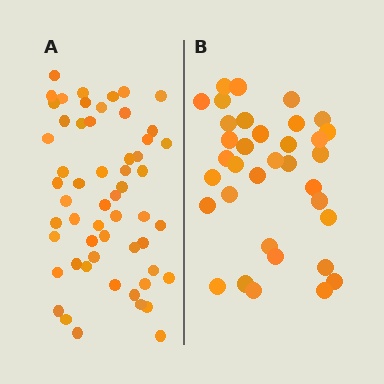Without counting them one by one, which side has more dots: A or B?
Region A (the left region) has more dots.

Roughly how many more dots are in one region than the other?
Region A has approximately 20 more dots than region B.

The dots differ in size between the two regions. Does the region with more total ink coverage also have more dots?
No. Region B has more total ink coverage because its dots are larger, but region A actually contains more individual dots. Total area can be misleading — the number of items is what matters here.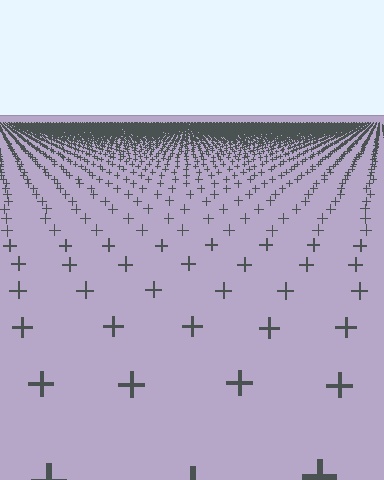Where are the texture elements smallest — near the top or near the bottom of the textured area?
Near the top.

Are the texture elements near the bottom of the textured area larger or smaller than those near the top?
Larger. Near the bottom, elements are closer to the viewer and appear at a bigger on-screen size.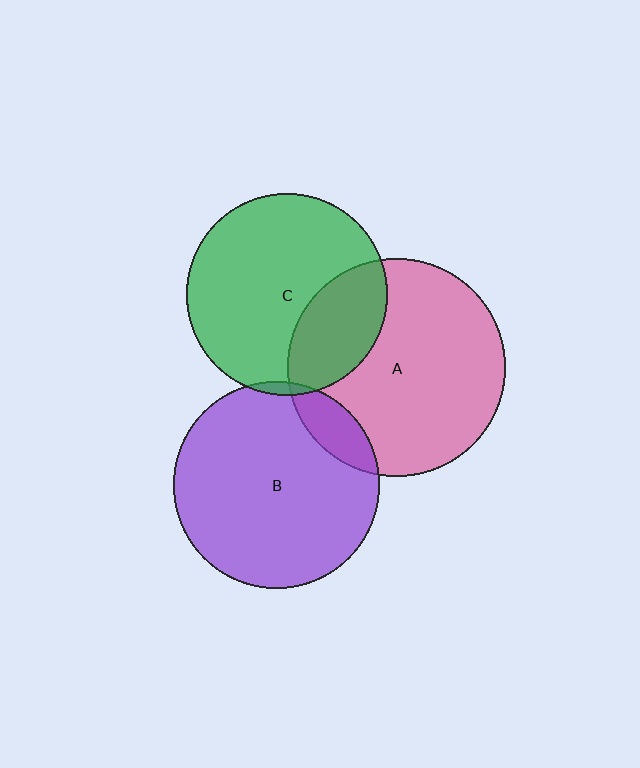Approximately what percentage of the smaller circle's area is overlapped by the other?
Approximately 30%.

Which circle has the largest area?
Circle A (pink).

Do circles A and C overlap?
Yes.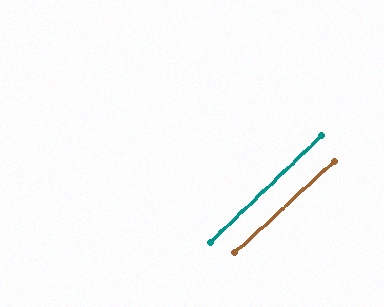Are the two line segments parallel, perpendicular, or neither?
Parallel — their directions differ by only 1.0°.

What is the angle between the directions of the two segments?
Approximately 1 degree.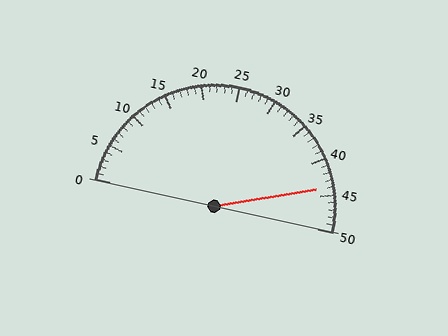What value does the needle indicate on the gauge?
The needle indicates approximately 44.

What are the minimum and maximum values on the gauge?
The gauge ranges from 0 to 50.